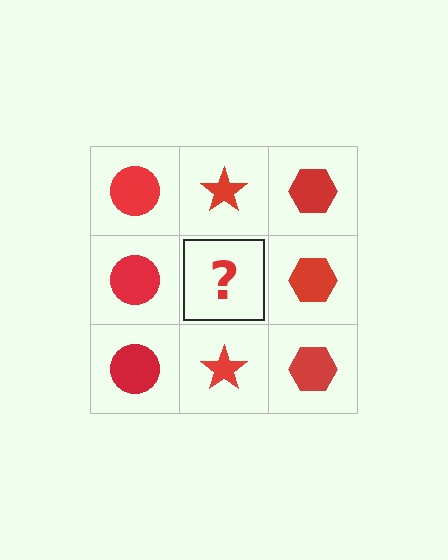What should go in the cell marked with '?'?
The missing cell should contain a red star.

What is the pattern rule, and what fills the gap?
The rule is that each column has a consistent shape. The gap should be filled with a red star.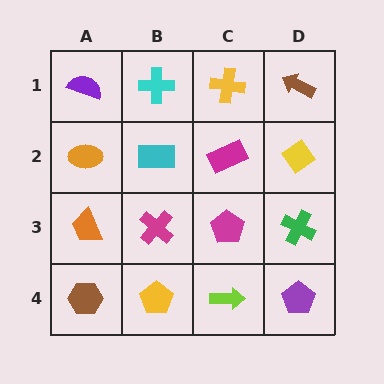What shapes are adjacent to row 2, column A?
A purple semicircle (row 1, column A), an orange trapezoid (row 3, column A), a cyan rectangle (row 2, column B).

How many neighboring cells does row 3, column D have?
3.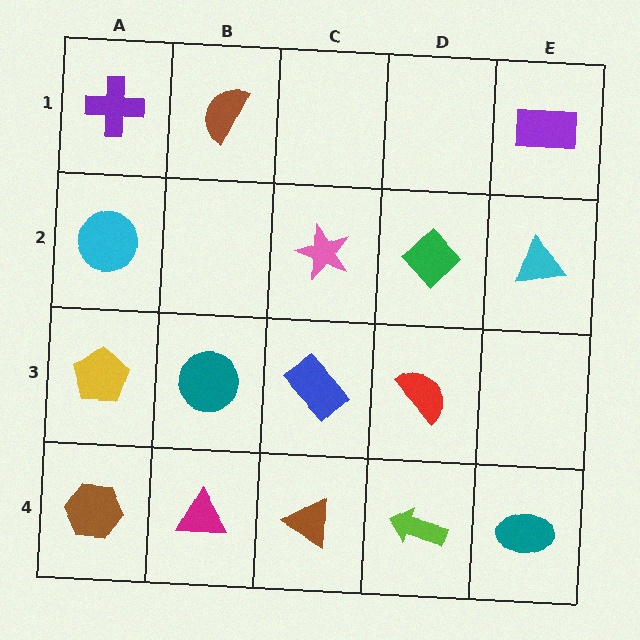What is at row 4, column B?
A magenta triangle.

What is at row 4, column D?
A lime arrow.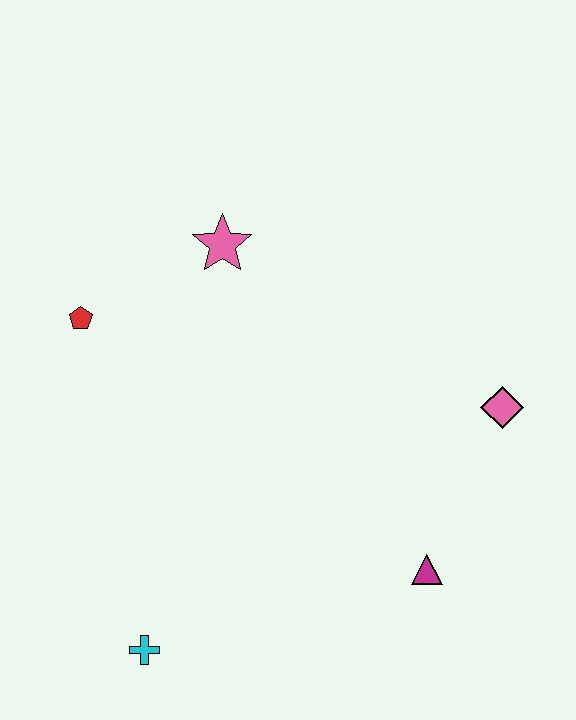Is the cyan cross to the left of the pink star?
Yes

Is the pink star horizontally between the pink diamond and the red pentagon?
Yes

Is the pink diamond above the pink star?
No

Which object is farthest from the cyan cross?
The pink diamond is farthest from the cyan cross.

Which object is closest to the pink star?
The red pentagon is closest to the pink star.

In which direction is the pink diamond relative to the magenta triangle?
The pink diamond is above the magenta triangle.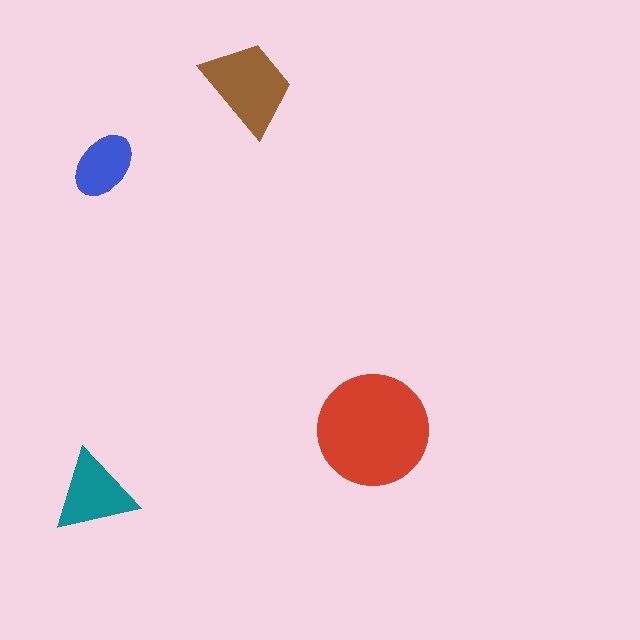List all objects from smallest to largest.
The blue ellipse, the teal triangle, the brown trapezoid, the red circle.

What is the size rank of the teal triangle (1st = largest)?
3rd.